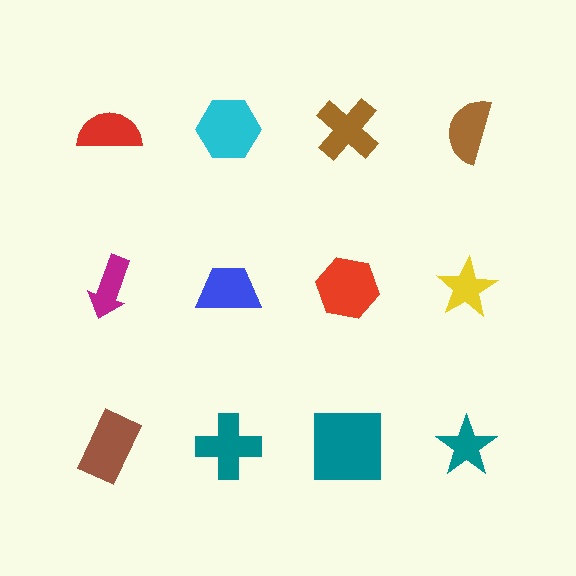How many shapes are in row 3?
4 shapes.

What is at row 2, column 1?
A magenta arrow.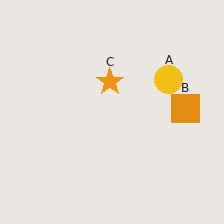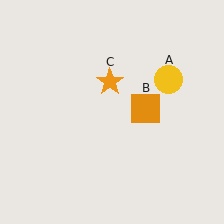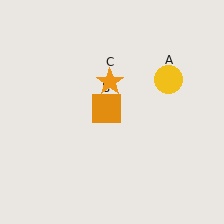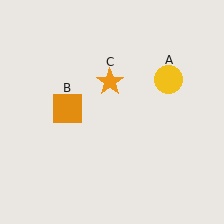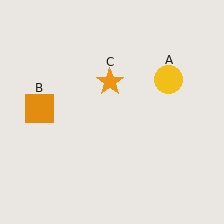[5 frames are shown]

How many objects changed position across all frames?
1 object changed position: orange square (object B).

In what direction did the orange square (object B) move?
The orange square (object B) moved left.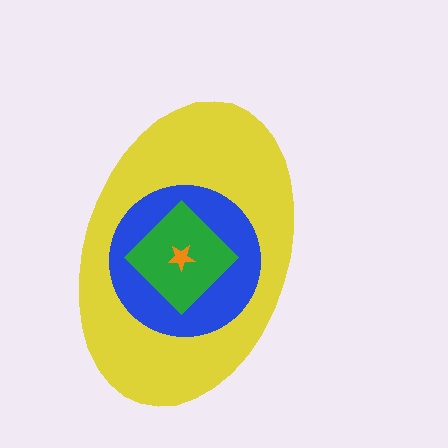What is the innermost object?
The orange star.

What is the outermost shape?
The yellow ellipse.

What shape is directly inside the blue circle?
The green diamond.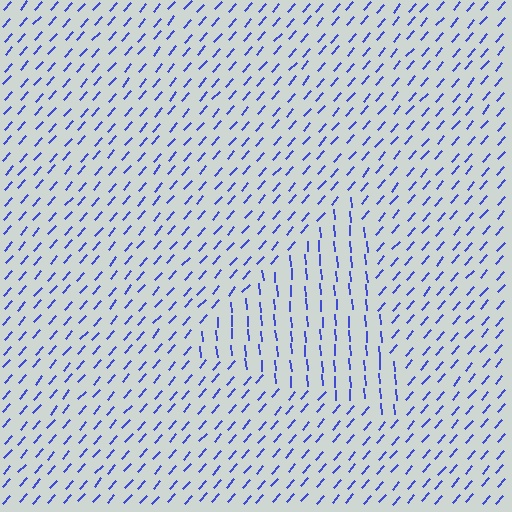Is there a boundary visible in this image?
Yes, there is a texture boundary formed by a change in line orientation.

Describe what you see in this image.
The image is filled with small blue line segments. A triangle region in the image has lines oriented differently from the surrounding lines, creating a visible texture boundary.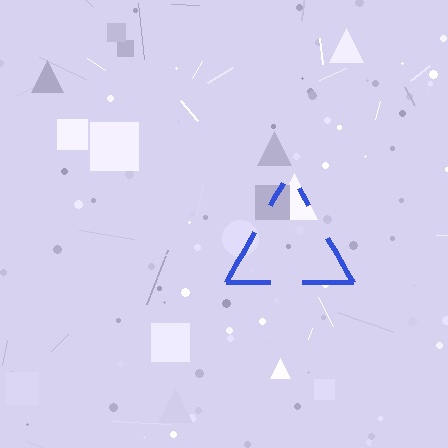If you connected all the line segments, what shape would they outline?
They would outline a triangle.